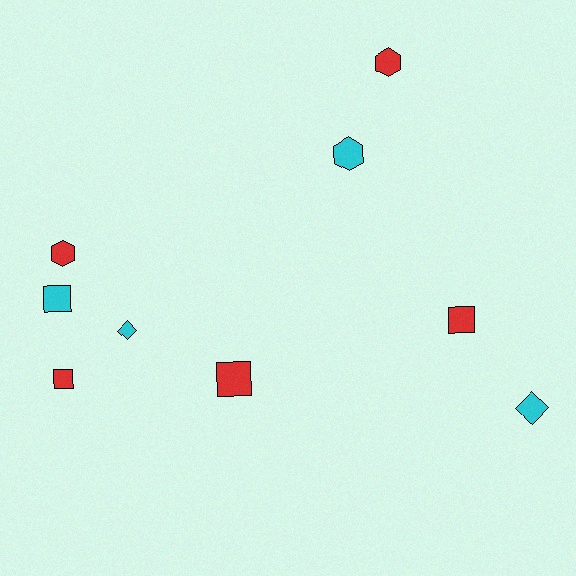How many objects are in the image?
There are 9 objects.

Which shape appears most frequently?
Square, with 4 objects.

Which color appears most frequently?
Red, with 5 objects.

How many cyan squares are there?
There is 1 cyan square.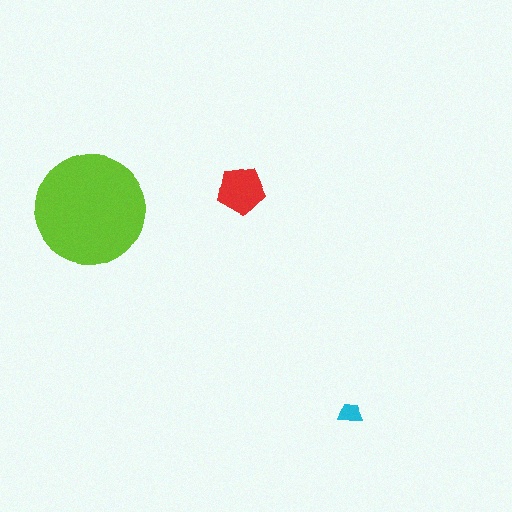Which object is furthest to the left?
The lime circle is leftmost.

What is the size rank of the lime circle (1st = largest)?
1st.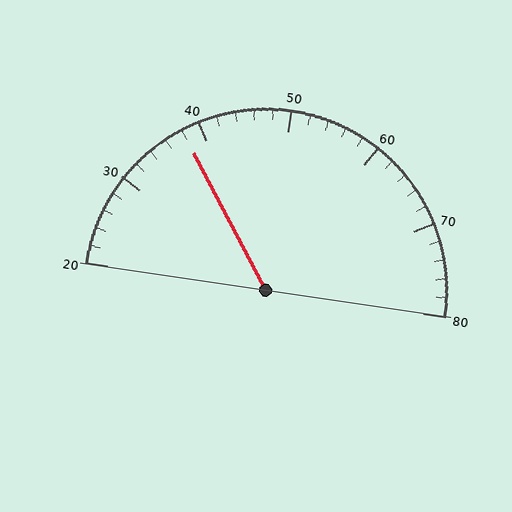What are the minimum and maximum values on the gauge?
The gauge ranges from 20 to 80.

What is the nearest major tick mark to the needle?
The nearest major tick mark is 40.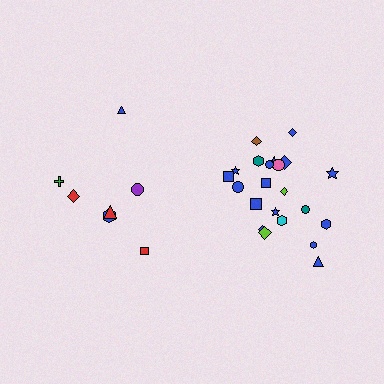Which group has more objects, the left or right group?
The right group.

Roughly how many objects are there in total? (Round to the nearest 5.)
Roughly 30 objects in total.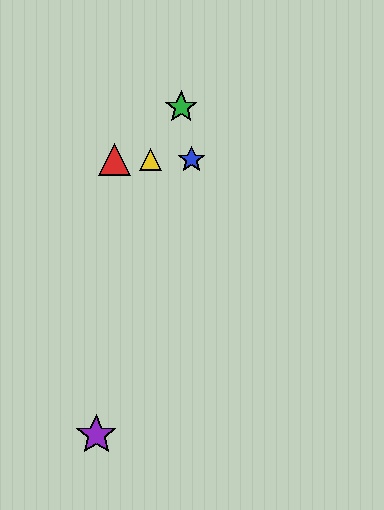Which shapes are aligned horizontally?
The red triangle, the blue star, the yellow triangle are aligned horizontally.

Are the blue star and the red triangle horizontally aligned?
Yes, both are at y≈160.